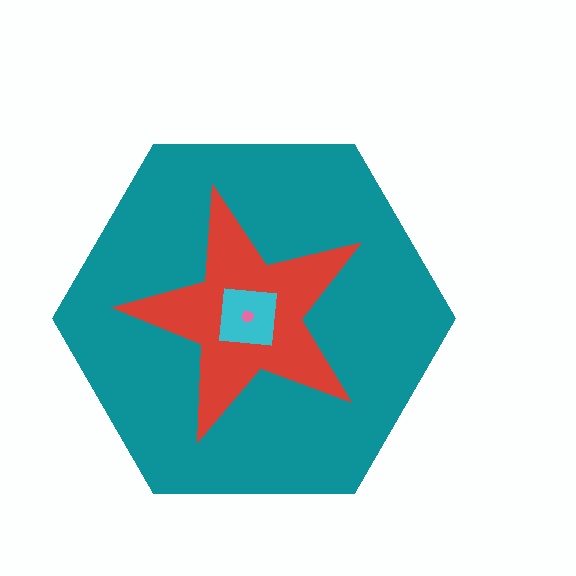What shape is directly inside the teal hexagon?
The red star.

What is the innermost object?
The pink pentagon.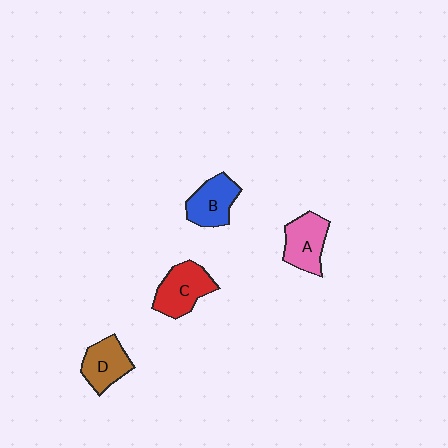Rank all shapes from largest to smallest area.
From largest to smallest: C (red), A (pink), B (blue), D (brown).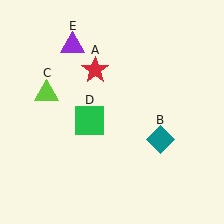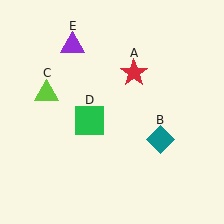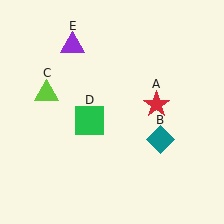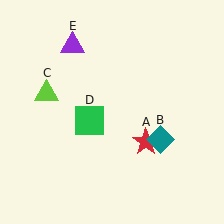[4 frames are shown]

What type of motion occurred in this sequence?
The red star (object A) rotated clockwise around the center of the scene.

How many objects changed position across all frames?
1 object changed position: red star (object A).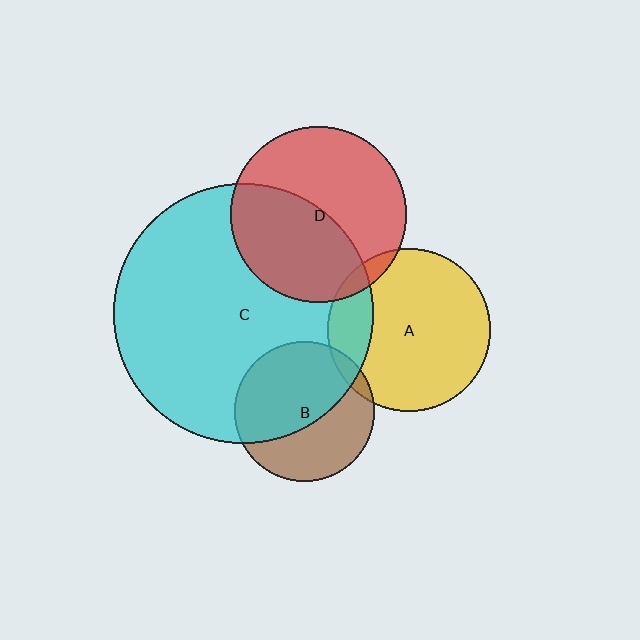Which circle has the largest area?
Circle C (cyan).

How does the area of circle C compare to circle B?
Approximately 3.5 times.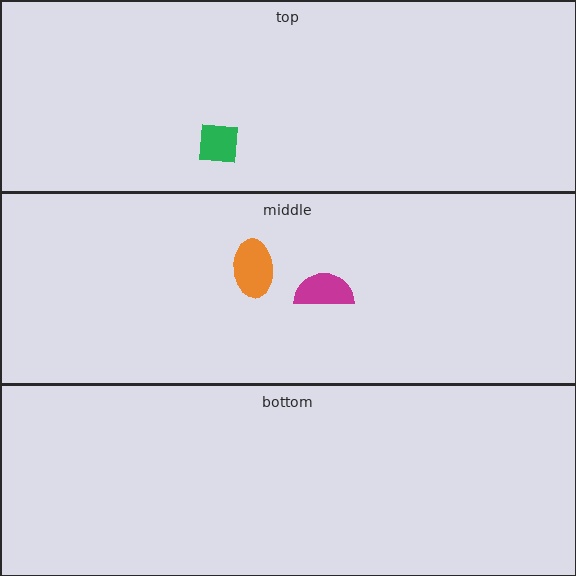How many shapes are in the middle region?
2.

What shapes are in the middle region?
The magenta semicircle, the orange ellipse.